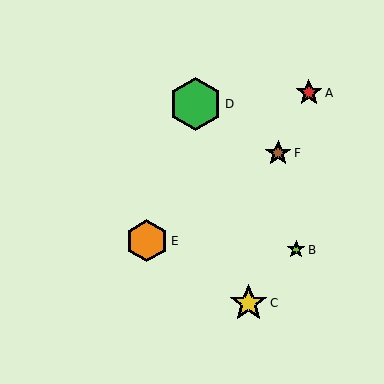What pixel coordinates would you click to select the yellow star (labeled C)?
Click at (248, 303) to select the yellow star C.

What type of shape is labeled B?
Shape B is a lime star.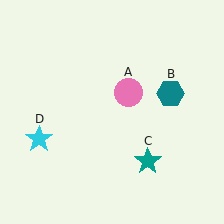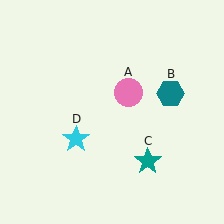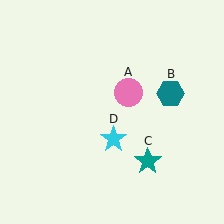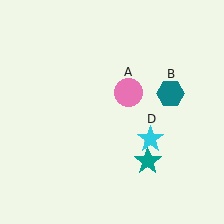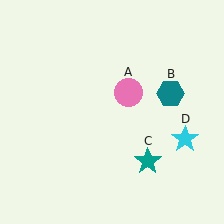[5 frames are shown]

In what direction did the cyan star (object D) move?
The cyan star (object D) moved right.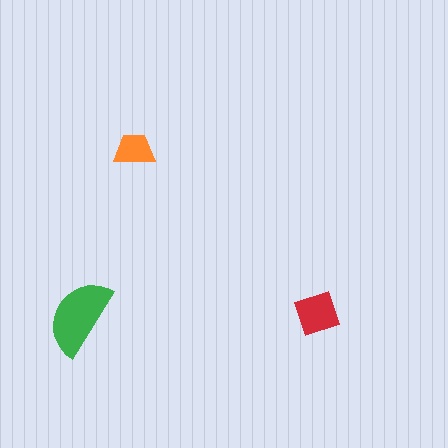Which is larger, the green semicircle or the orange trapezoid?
The green semicircle.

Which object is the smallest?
The orange trapezoid.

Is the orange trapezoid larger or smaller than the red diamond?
Smaller.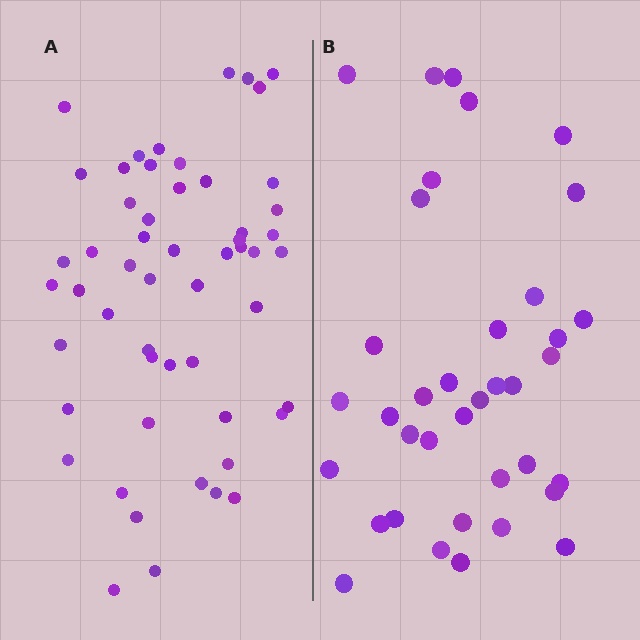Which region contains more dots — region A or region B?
Region A (the left region) has more dots.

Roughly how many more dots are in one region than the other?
Region A has approximately 15 more dots than region B.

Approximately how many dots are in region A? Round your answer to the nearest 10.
About 50 dots. (The exact count is 54, which rounds to 50.)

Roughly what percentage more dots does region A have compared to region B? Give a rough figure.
About 45% more.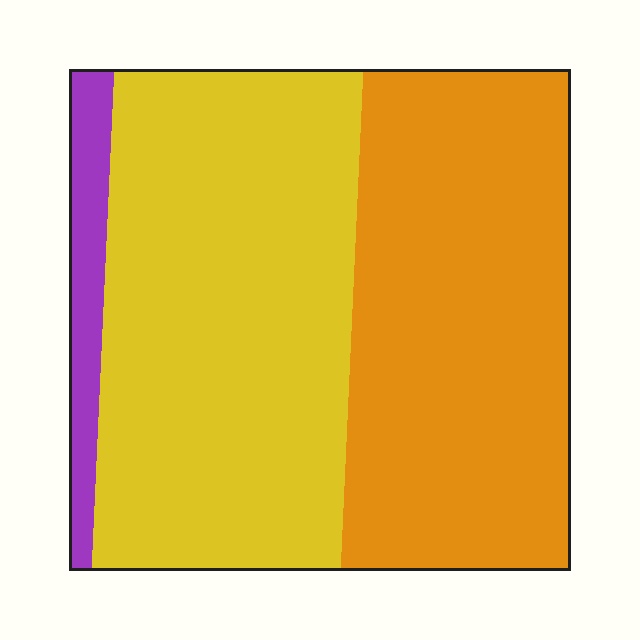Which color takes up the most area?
Yellow, at roughly 50%.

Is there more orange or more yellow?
Yellow.